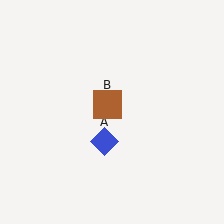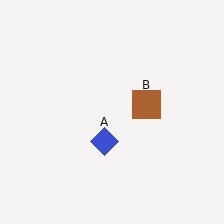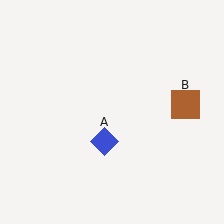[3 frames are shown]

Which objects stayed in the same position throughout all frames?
Blue diamond (object A) remained stationary.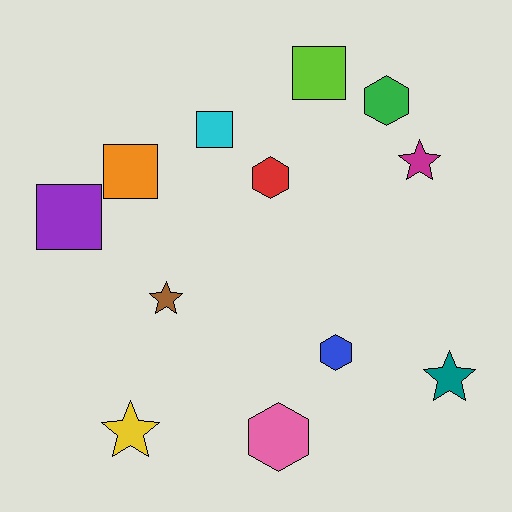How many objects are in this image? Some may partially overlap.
There are 12 objects.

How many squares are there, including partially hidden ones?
There are 4 squares.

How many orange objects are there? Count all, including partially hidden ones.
There is 1 orange object.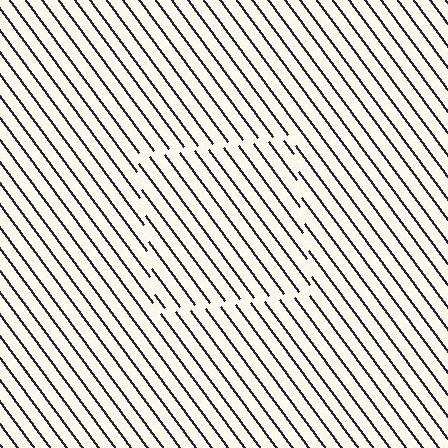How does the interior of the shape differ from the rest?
The interior of the shape contains the same grating, shifted by half a period — the contour is defined by the phase discontinuity where line-ends from the inner and outer gratings abut.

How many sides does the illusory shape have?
4 sides — the line-ends trace a square.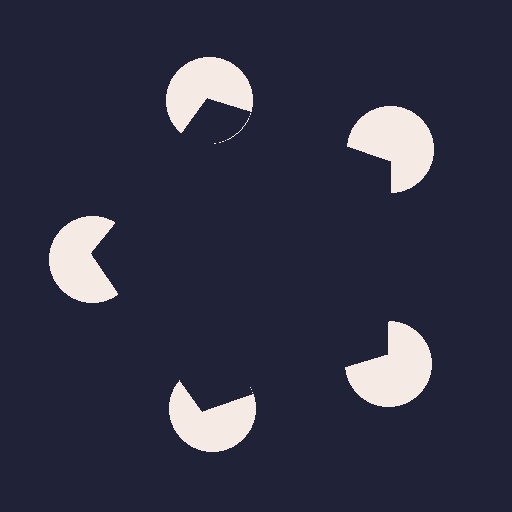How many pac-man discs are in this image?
There are 5 — one at each vertex of the illusory pentagon.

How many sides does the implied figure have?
5 sides.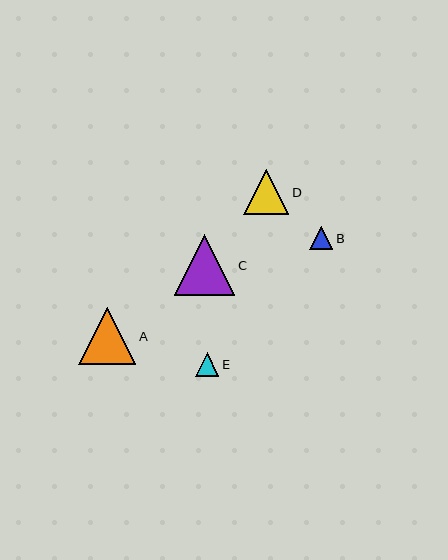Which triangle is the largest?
Triangle C is the largest with a size of approximately 60 pixels.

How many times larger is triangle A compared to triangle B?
Triangle A is approximately 2.5 times the size of triangle B.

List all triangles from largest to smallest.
From largest to smallest: C, A, D, E, B.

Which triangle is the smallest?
Triangle B is the smallest with a size of approximately 23 pixels.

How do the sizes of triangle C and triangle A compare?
Triangle C and triangle A are approximately the same size.